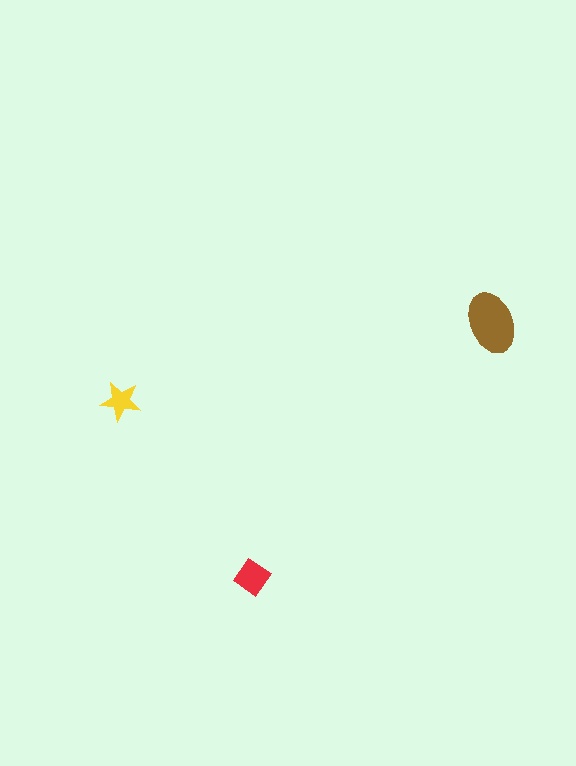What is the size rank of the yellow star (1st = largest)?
3rd.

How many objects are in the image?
There are 3 objects in the image.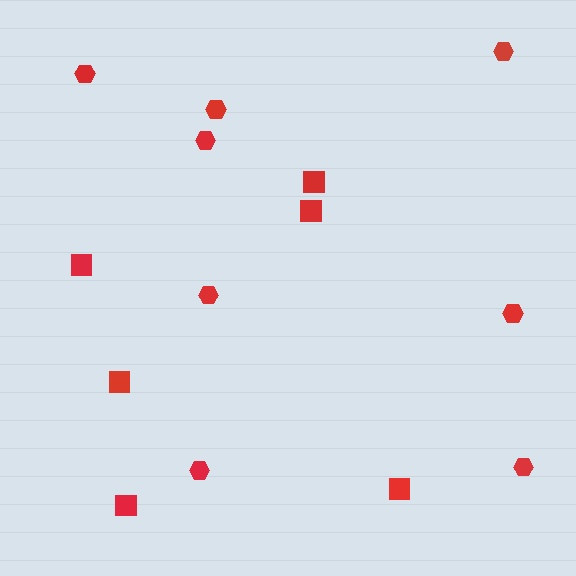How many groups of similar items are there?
There are 2 groups: one group of hexagons (8) and one group of squares (6).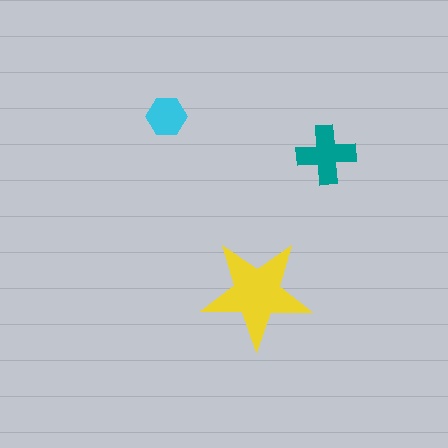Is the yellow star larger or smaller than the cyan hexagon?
Larger.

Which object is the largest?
The yellow star.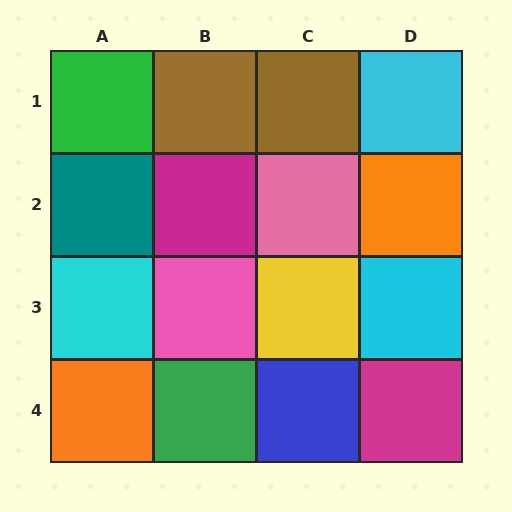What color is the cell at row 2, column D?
Orange.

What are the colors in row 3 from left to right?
Cyan, pink, yellow, cyan.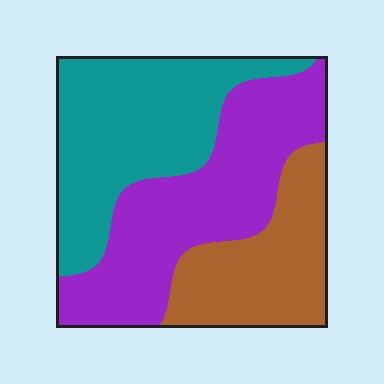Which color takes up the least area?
Brown, at roughly 25%.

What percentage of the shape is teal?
Teal covers about 35% of the shape.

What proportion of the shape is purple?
Purple takes up between a third and a half of the shape.